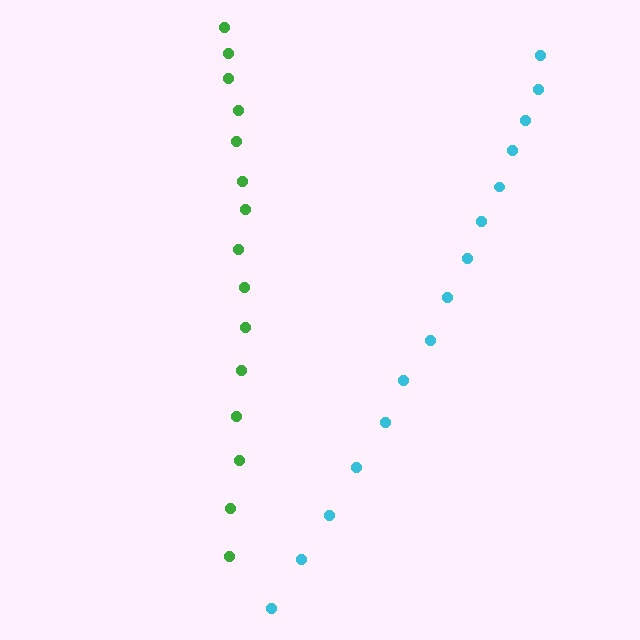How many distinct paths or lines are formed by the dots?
There are 2 distinct paths.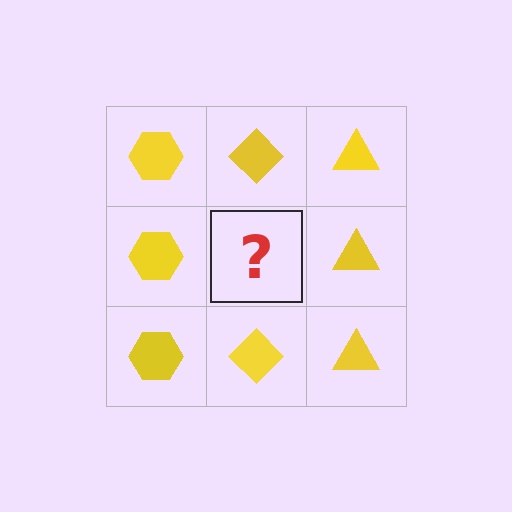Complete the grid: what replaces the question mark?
The question mark should be replaced with a yellow diamond.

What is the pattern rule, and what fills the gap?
The rule is that each column has a consistent shape. The gap should be filled with a yellow diamond.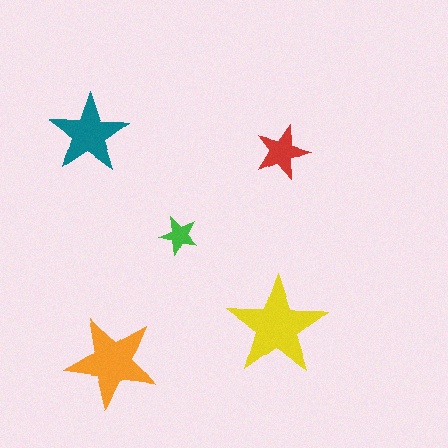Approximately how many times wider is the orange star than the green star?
About 2.5 times wider.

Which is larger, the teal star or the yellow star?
The yellow one.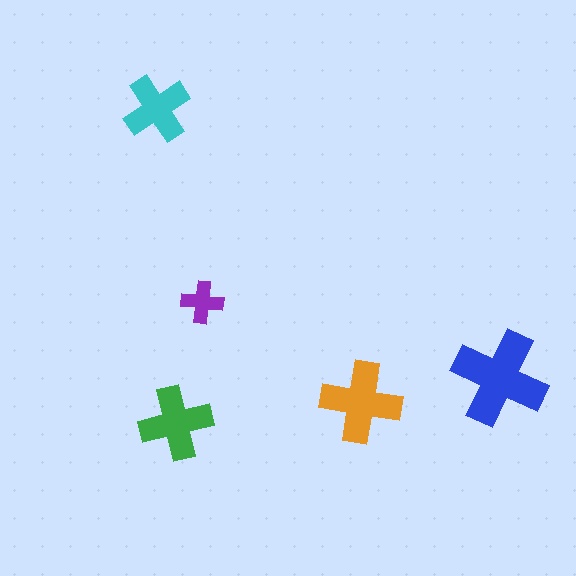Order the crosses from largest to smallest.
the blue one, the orange one, the green one, the cyan one, the purple one.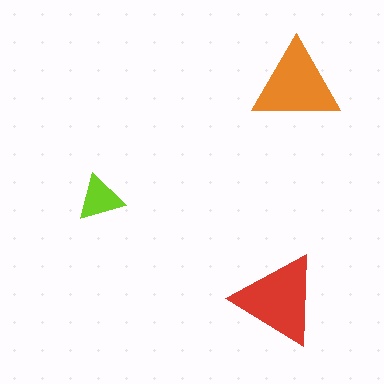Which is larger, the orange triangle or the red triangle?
The red one.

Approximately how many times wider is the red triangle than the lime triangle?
About 2 times wider.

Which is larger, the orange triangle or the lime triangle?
The orange one.